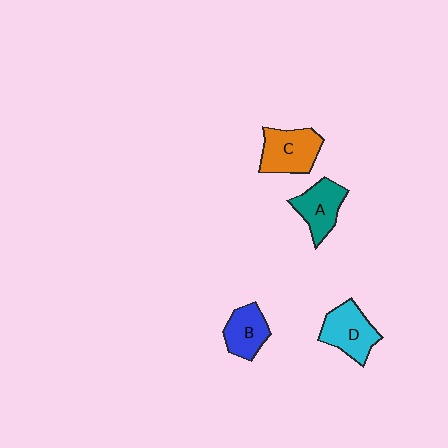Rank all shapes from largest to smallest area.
From largest to smallest: C (orange), D (cyan), A (teal), B (blue).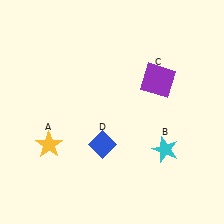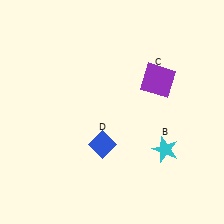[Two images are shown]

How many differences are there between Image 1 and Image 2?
There is 1 difference between the two images.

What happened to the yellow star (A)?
The yellow star (A) was removed in Image 2. It was in the bottom-left area of Image 1.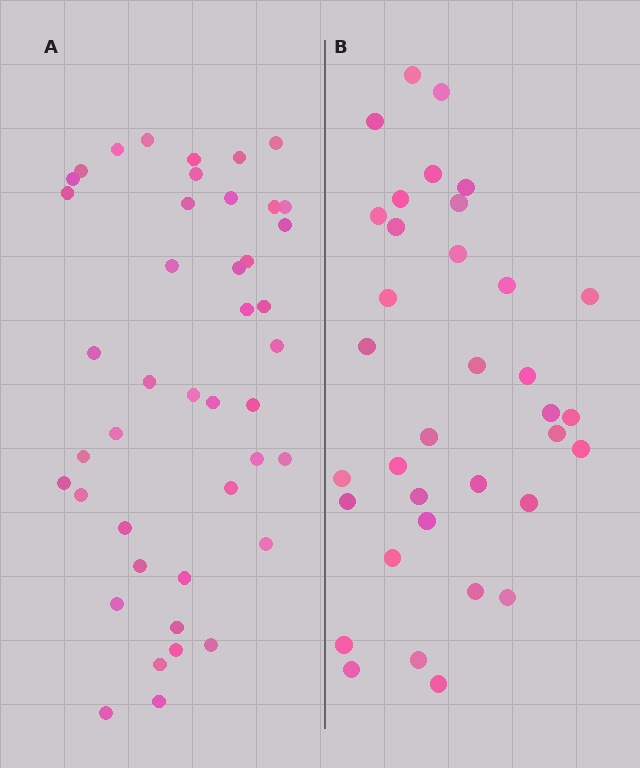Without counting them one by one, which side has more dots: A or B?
Region A (the left region) has more dots.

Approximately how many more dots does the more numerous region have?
Region A has roughly 8 or so more dots than region B.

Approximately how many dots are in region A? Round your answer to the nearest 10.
About 40 dots. (The exact count is 43, which rounds to 40.)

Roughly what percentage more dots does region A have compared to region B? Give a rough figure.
About 25% more.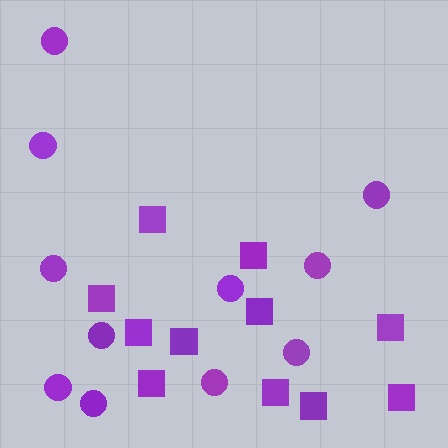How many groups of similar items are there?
There are 2 groups: one group of circles (11) and one group of squares (11).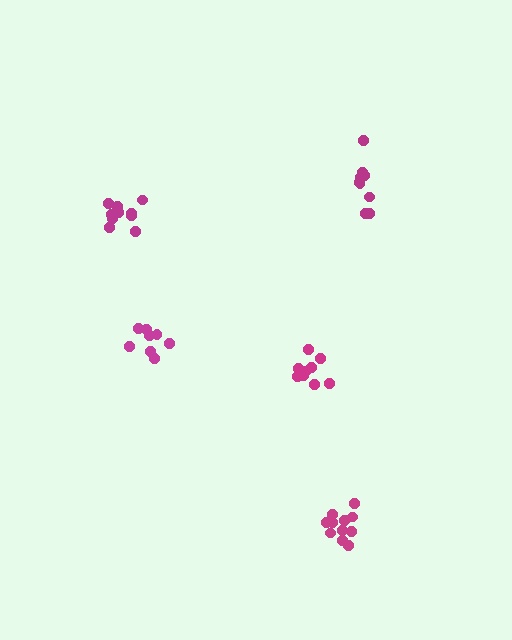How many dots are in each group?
Group 1: 9 dots, Group 2: 11 dots, Group 3: 10 dots, Group 4: 8 dots, Group 5: 9 dots (47 total).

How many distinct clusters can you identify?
There are 5 distinct clusters.